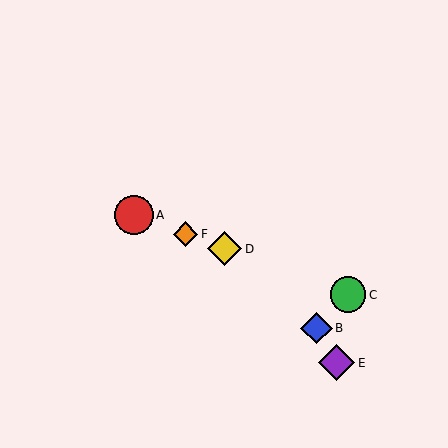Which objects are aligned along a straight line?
Objects A, C, D, F are aligned along a straight line.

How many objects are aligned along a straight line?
4 objects (A, C, D, F) are aligned along a straight line.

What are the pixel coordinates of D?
Object D is at (225, 249).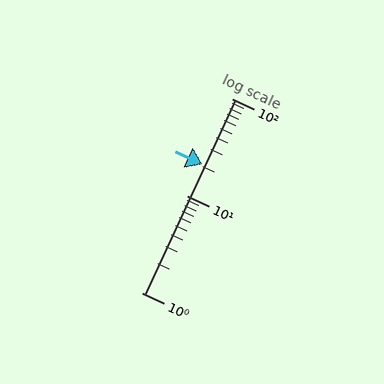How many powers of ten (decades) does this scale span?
The scale spans 2 decades, from 1 to 100.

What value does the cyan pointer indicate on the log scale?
The pointer indicates approximately 21.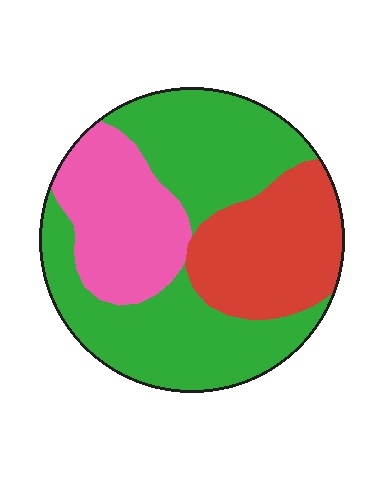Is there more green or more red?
Green.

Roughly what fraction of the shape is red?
Red covers about 25% of the shape.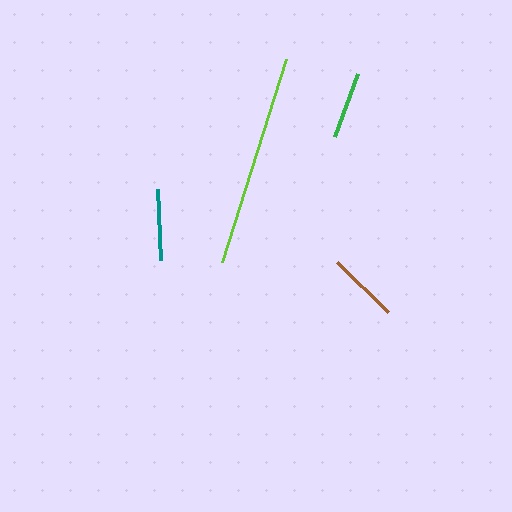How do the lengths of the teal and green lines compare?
The teal and green lines are approximately the same length.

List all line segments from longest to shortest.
From longest to shortest: lime, teal, brown, green.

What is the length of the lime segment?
The lime segment is approximately 213 pixels long.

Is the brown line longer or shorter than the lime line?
The lime line is longer than the brown line.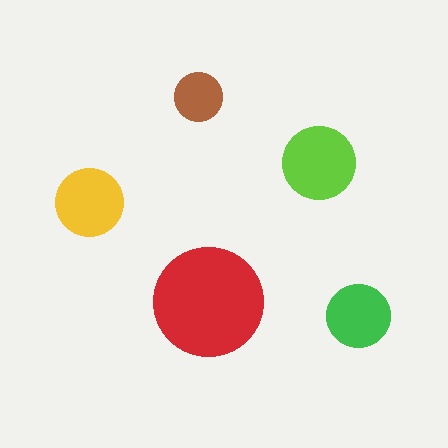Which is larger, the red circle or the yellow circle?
The red one.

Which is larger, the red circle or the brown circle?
The red one.